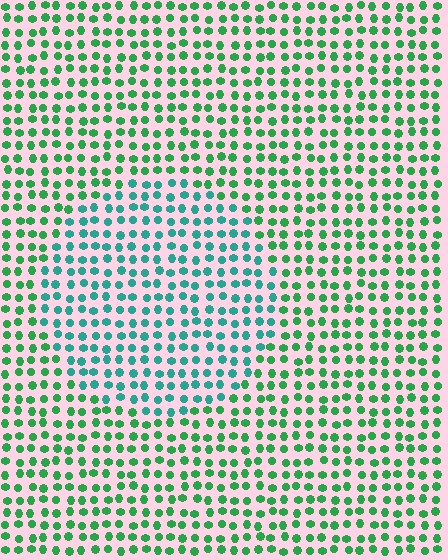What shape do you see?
I see a circle.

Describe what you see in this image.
The image is filled with small green elements in a uniform arrangement. A circle-shaped region is visible where the elements are tinted to a slightly different hue, forming a subtle color boundary.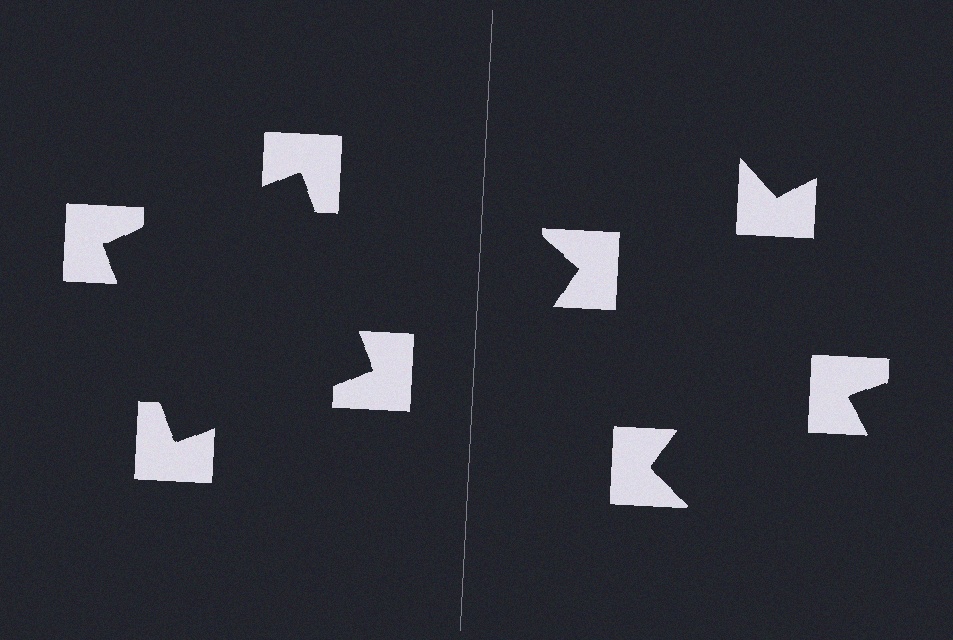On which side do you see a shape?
An illusory square appears on the left side. On the right side the wedge cuts are rotated, so no coherent shape forms.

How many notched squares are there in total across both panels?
8 — 4 on each side.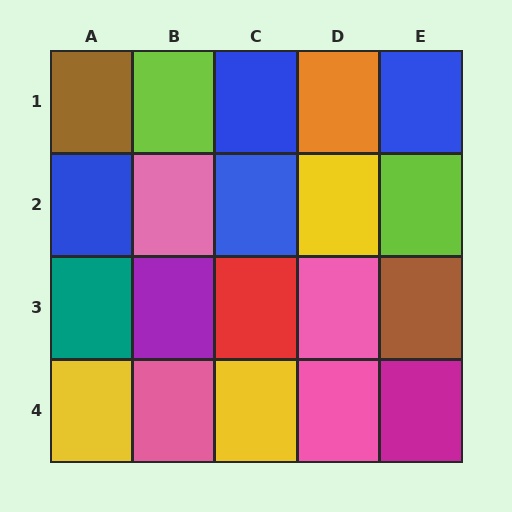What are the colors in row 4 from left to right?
Yellow, pink, yellow, pink, magenta.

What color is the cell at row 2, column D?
Yellow.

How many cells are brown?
2 cells are brown.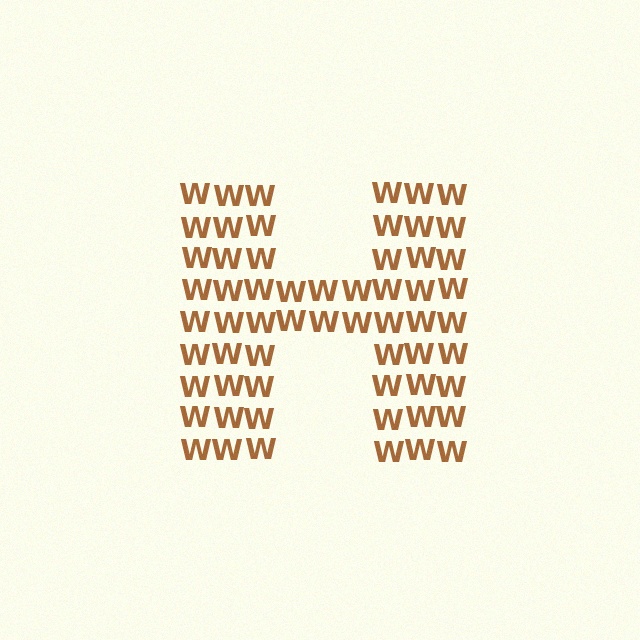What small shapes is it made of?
It is made of small letter W's.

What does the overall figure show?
The overall figure shows the letter H.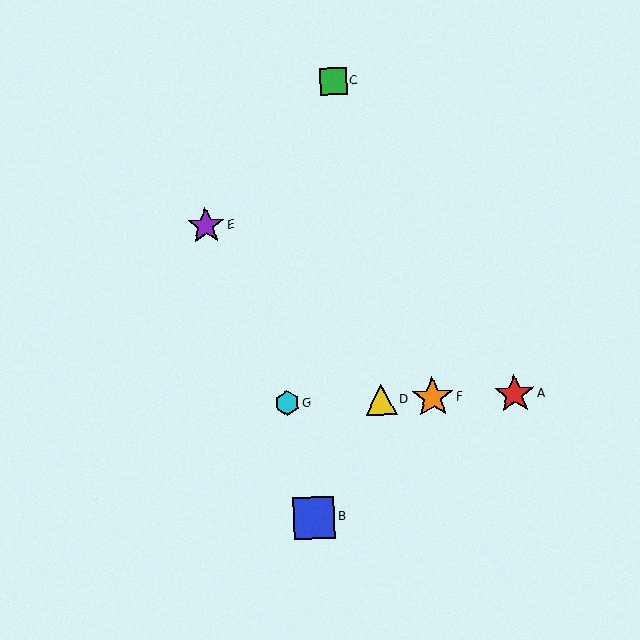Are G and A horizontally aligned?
Yes, both are at y≈403.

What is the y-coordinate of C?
Object C is at y≈81.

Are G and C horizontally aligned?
No, G is at y≈403 and C is at y≈81.